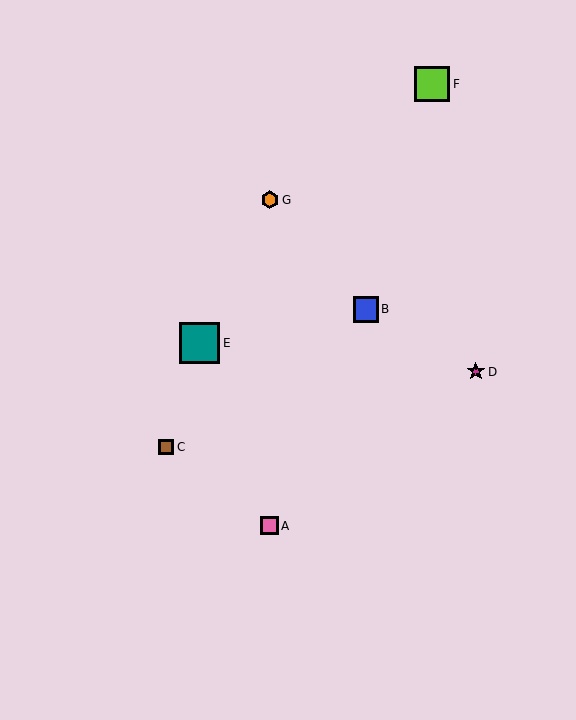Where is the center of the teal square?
The center of the teal square is at (199, 343).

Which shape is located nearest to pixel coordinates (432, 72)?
The lime square (labeled F) at (432, 84) is nearest to that location.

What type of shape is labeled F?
Shape F is a lime square.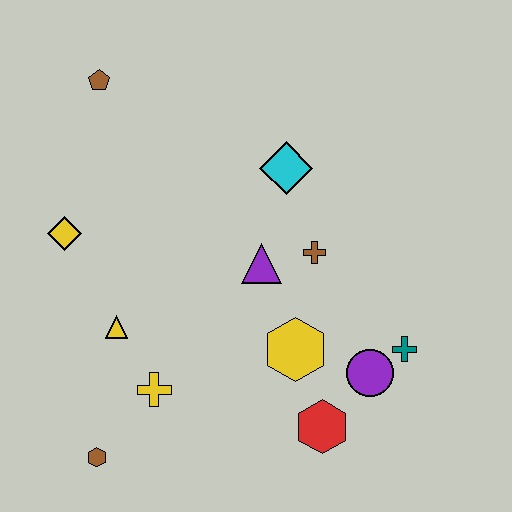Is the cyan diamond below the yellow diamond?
No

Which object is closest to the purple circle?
The teal cross is closest to the purple circle.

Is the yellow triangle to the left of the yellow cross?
Yes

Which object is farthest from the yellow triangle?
The teal cross is farthest from the yellow triangle.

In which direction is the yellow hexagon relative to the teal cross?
The yellow hexagon is to the left of the teal cross.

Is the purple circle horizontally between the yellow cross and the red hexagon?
No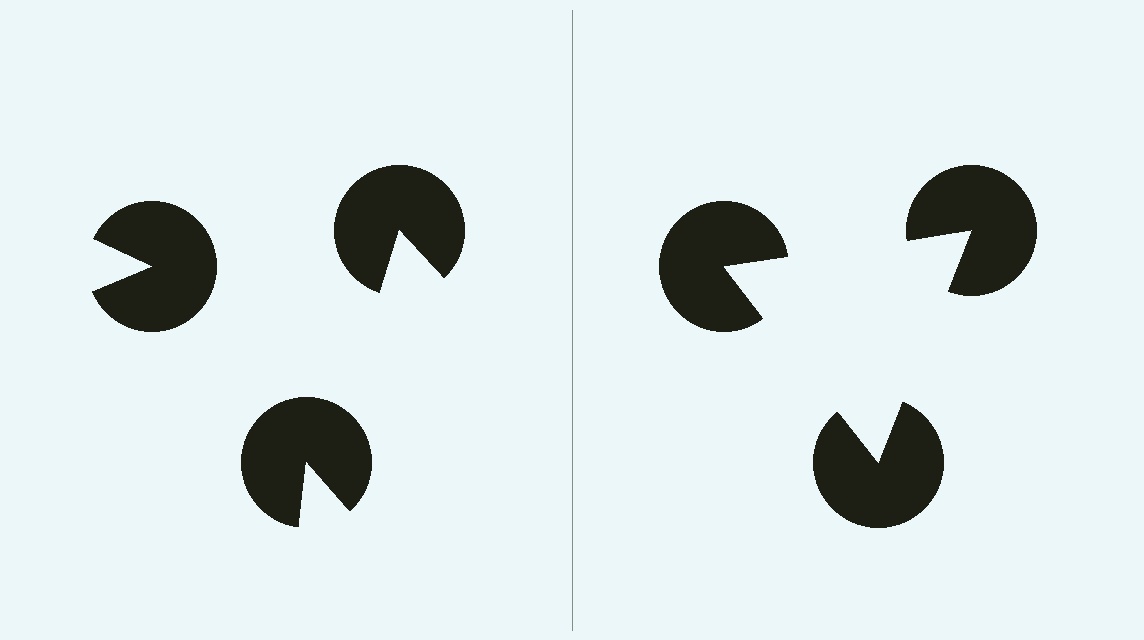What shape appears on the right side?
An illusory triangle.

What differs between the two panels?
The pac-man discs are positioned identically on both sides; only the wedge orientations differ. On the right they align to a triangle; on the left they are misaligned.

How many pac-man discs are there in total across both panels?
6 — 3 on each side.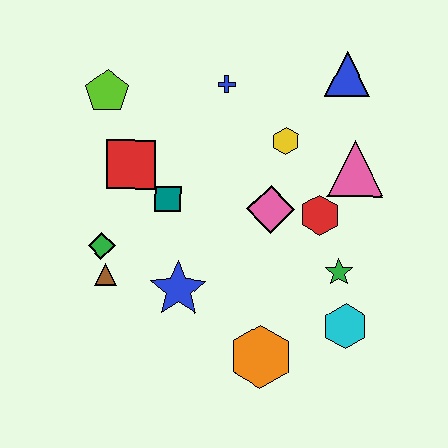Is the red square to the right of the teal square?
No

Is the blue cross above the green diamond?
Yes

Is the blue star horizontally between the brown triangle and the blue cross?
Yes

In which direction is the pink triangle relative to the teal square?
The pink triangle is to the right of the teal square.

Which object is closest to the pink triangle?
The red hexagon is closest to the pink triangle.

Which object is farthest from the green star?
The lime pentagon is farthest from the green star.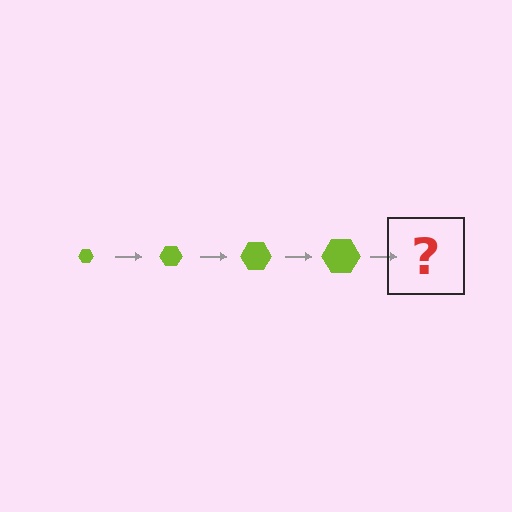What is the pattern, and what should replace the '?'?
The pattern is that the hexagon gets progressively larger each step. The '?' should be a lime hexagon, larger than the previous one.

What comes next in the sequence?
The next element should be a lime hexagon, larger than the previous one.